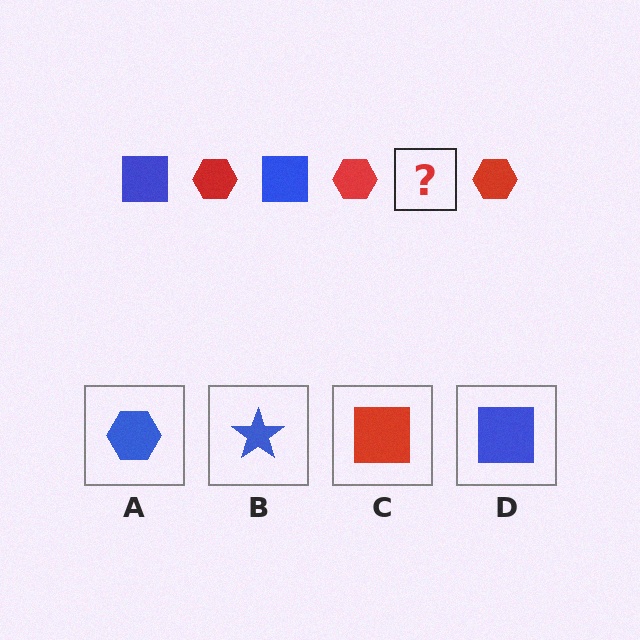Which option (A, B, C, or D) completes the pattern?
D.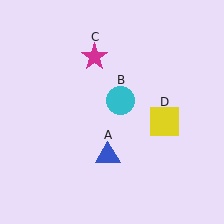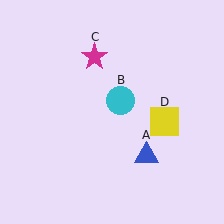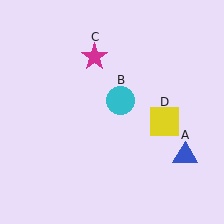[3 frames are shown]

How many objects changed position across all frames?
1 object changed position: blue triangle (object A).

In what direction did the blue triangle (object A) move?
The blue triangle (object A) moved right.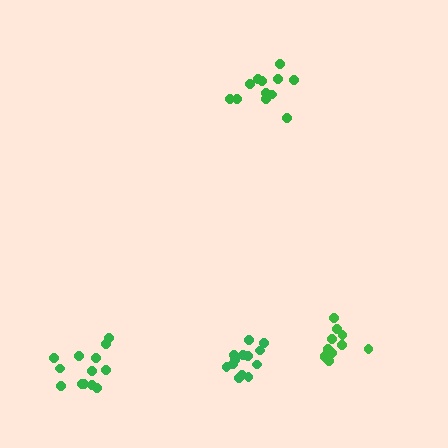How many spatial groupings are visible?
There are 4 spatial groupings.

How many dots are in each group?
Group 1: 13 dots, Group 2: 12 dots, Group 3: 12 dots, Group 4: 13 dots (50 total).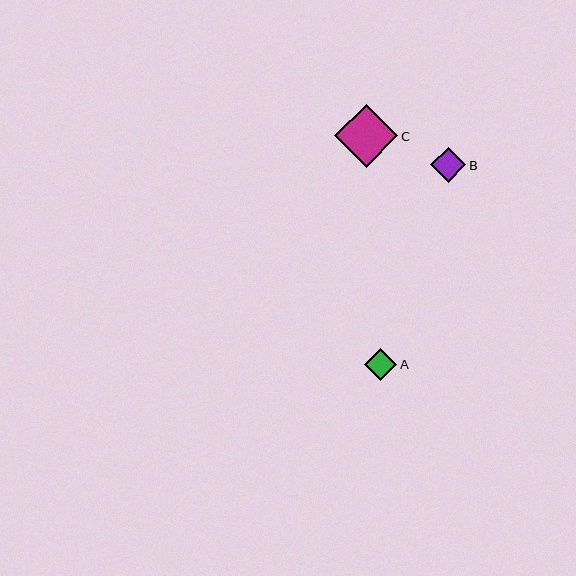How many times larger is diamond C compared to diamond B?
Diamond C is approximately 1.8 times the size of diamond B.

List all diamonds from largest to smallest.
From largest to smallest: C, B, A.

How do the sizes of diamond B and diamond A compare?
Diamond B and diamond A are approximately the same size.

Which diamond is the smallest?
Diamond A is the smallest with a size of approximately 32 pixels.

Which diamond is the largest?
Diamond C is the largest with a size of approximately 63 pixels.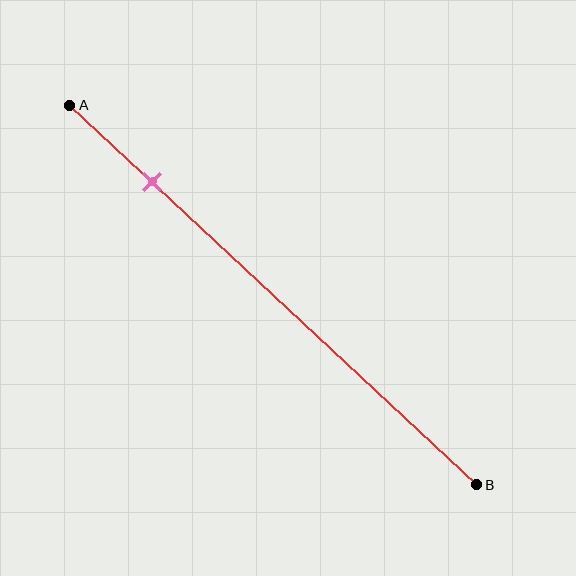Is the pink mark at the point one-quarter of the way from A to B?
No, the mark is at about 20% from A, not at the 25% one-quarter point.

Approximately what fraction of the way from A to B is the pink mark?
The pink mark is approximately 20% of the way from A to B.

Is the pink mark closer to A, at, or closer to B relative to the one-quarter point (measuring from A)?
The pink mark is closer to point A than the one-quarter point of segment AB.